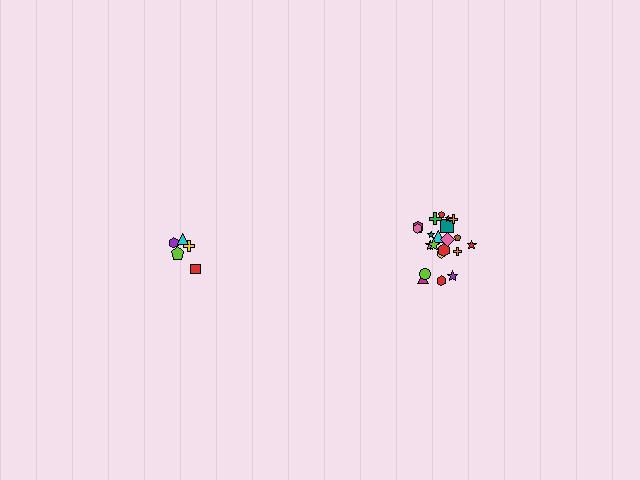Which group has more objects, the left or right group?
The right group.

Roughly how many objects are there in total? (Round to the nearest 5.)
Roughly 25 objects in total.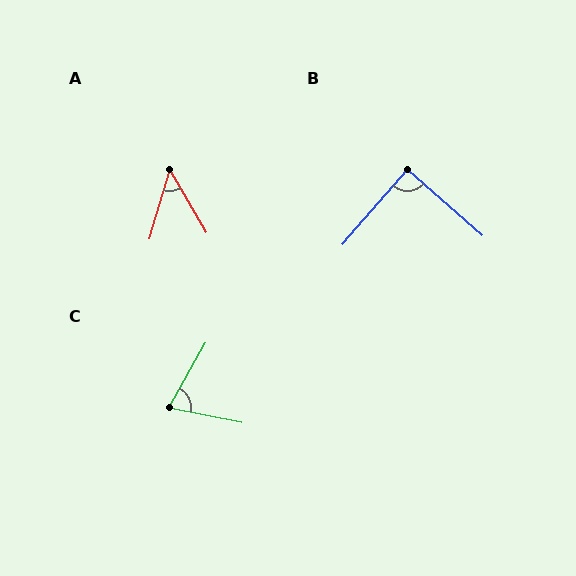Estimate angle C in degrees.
Approximately 72 degrees.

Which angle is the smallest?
A, at approximately 46 degrees.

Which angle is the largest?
B, at approximately 90 degrees.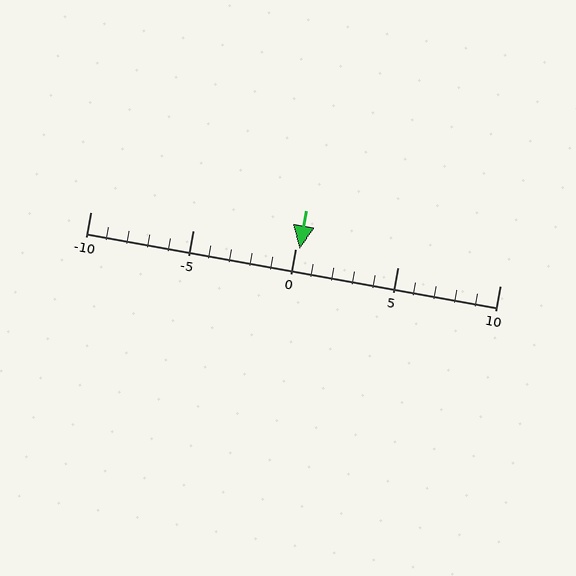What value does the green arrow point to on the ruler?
The green arrow points to approximately 0.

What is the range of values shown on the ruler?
The ruler shows values from -10 to 10.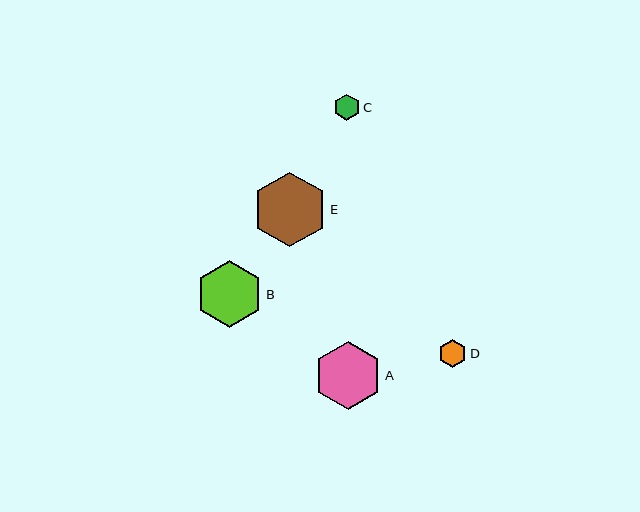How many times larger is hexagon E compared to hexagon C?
Hexagon E is approximately 2.8 times the size of hexagon C.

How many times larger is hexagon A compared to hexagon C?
Hexagon A is approximately 2.6 times the size of hexagon C.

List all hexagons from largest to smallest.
From largest to smallest: E, A, B, D, C.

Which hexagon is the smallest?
Hexagon C is the smallest with a size of approximately 26 pixels.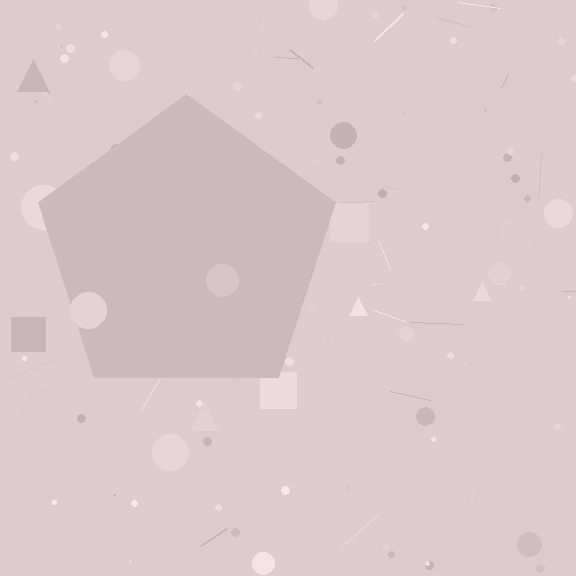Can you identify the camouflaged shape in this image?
The camouflaged shape is a pentagon.